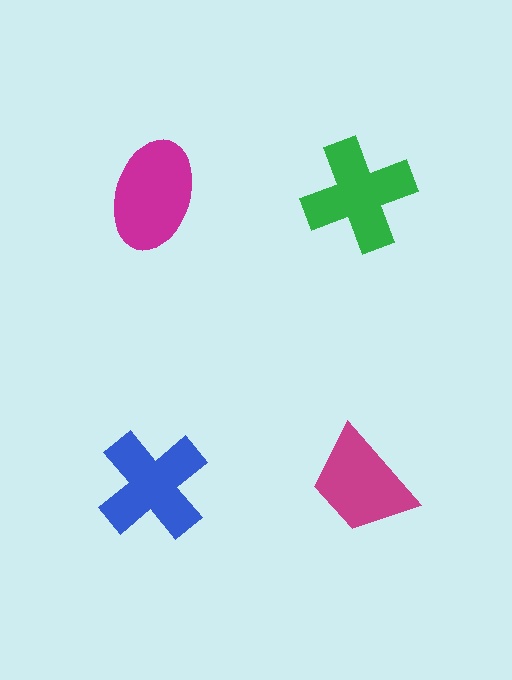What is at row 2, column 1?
A blue cross.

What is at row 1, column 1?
A magenta ellipse.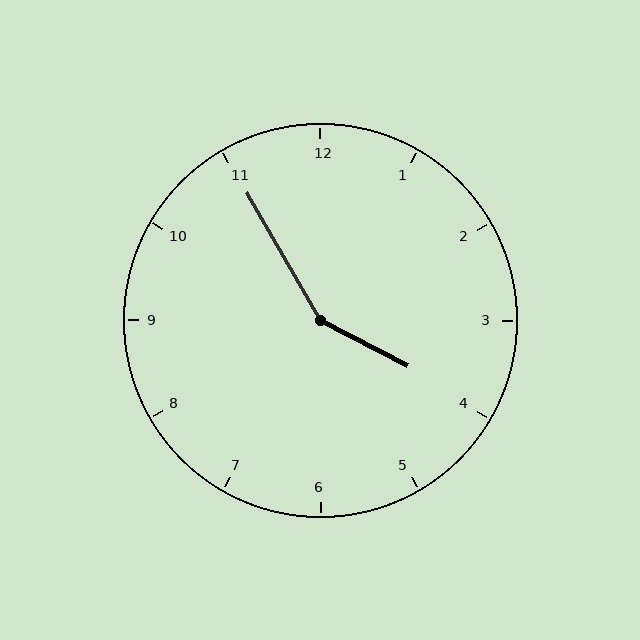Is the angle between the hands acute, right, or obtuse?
It is obtuse.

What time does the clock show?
3:55.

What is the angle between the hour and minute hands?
Approximately 148 degrees.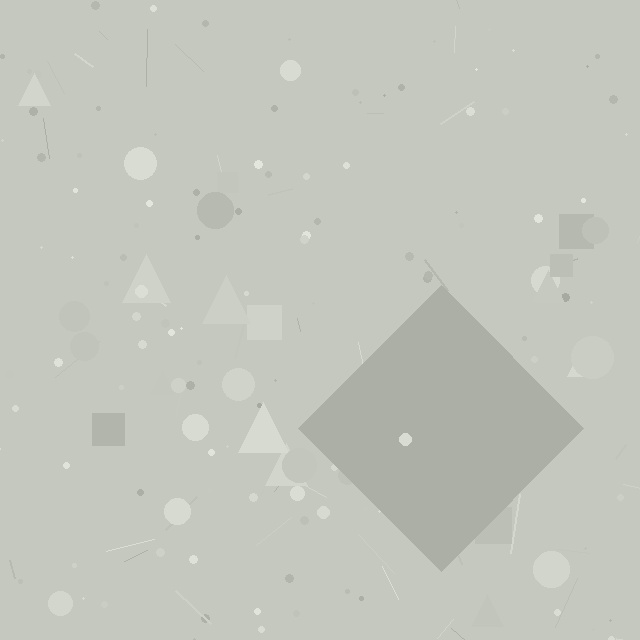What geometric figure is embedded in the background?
A diamond is embedded in the background.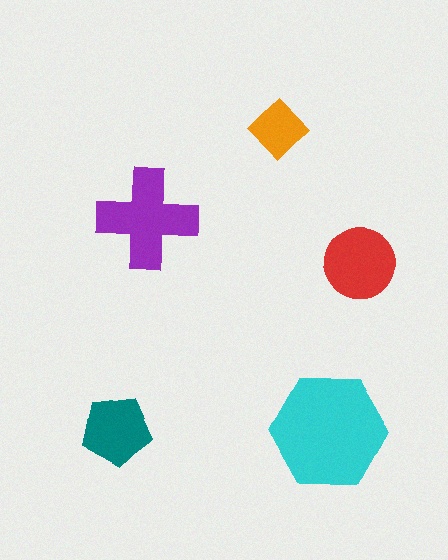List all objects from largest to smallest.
The cyan hexagon, the purple cross, the red circle, the teal pentagon, the orange diamond.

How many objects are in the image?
There are 5 objects in the image.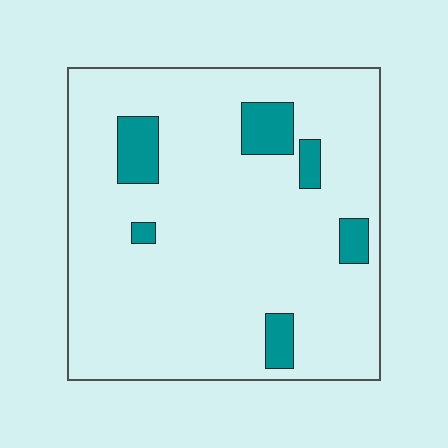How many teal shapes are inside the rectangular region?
6.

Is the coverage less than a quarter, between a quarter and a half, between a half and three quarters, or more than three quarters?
Less than a quarter.